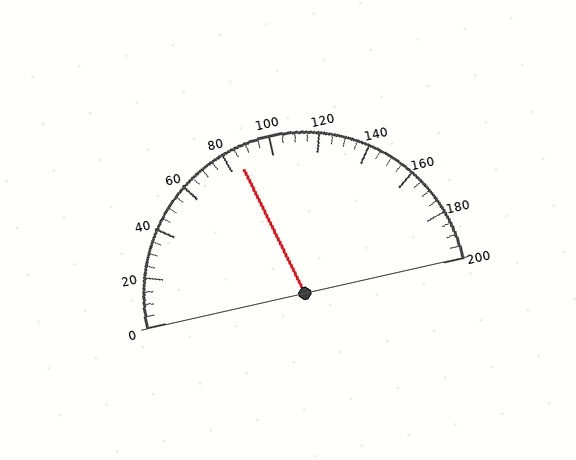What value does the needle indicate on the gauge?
The needle indicates approximately 85.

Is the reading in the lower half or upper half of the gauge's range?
The reading is in the lower half of the range (0 to 200).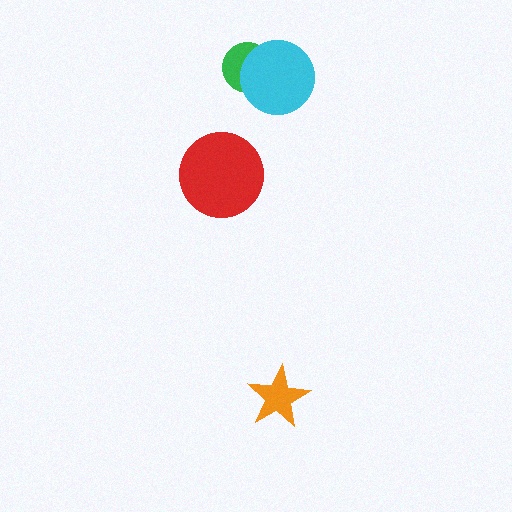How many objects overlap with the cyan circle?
1 object overlaps with the cyan circle.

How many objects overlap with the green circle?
1 object overlaps with the green circle.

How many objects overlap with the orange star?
0 objects overlap with the orange star.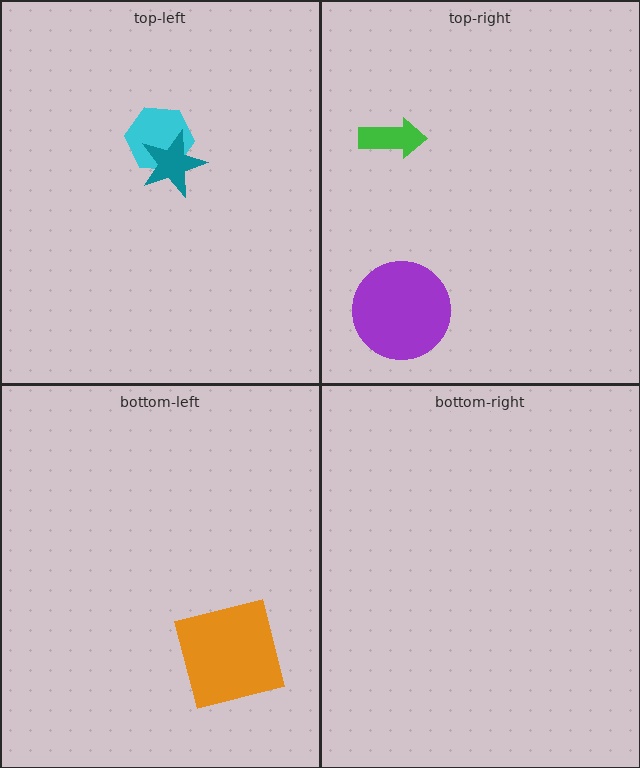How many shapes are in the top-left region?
2.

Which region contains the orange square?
The bottom-left region.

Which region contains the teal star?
The top-left region.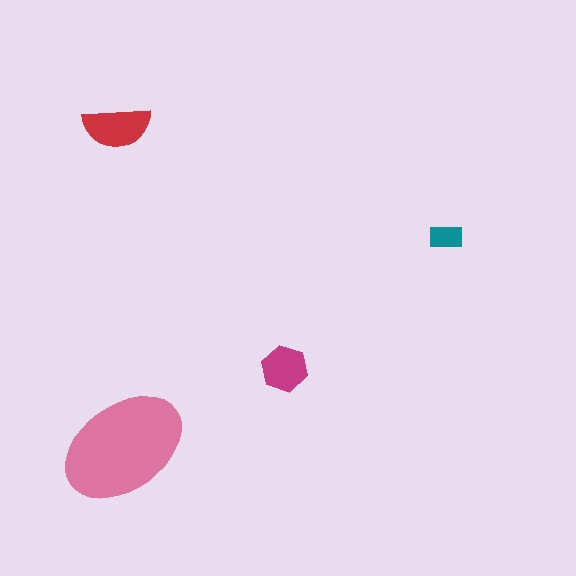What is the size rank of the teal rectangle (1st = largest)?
4th.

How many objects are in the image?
There are 4 objects in the image.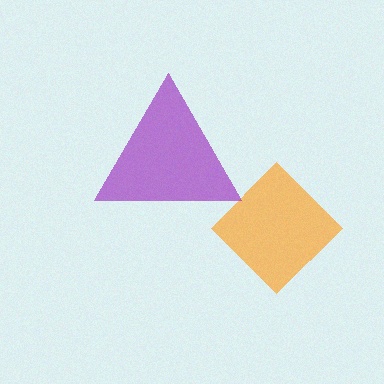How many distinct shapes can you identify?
There are 2 distinct shapes: an orange diamond, a purple triangle.